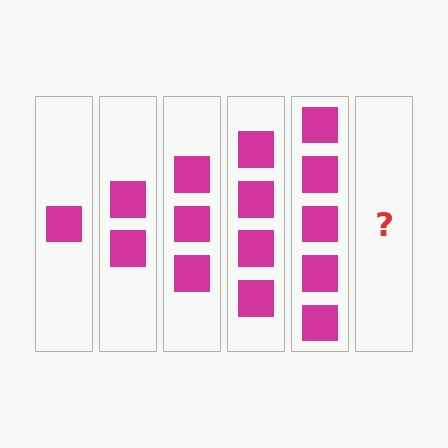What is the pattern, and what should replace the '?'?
The pattern is that each step adds one more square. The '?' should be 6 squares.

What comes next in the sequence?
The next element should be 6 squares.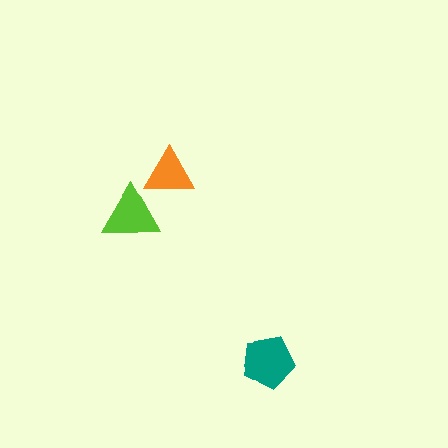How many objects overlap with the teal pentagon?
0 objects overlap with the teal pentagon.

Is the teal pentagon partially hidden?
No, no other shape covers it.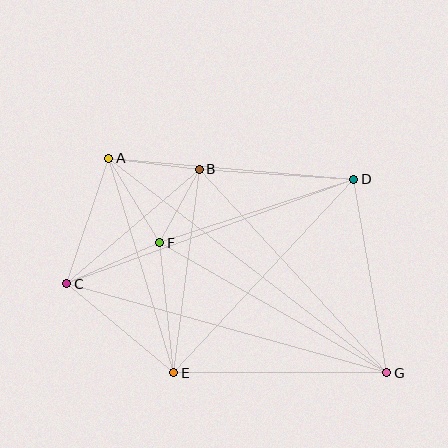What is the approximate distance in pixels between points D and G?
The distance between D and G is approximately 196 pixels.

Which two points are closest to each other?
Points B and F are closest to each other.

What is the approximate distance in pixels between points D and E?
The distance between D and E is approximately 264 pixels.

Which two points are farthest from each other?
Points A and G are farthest from each other.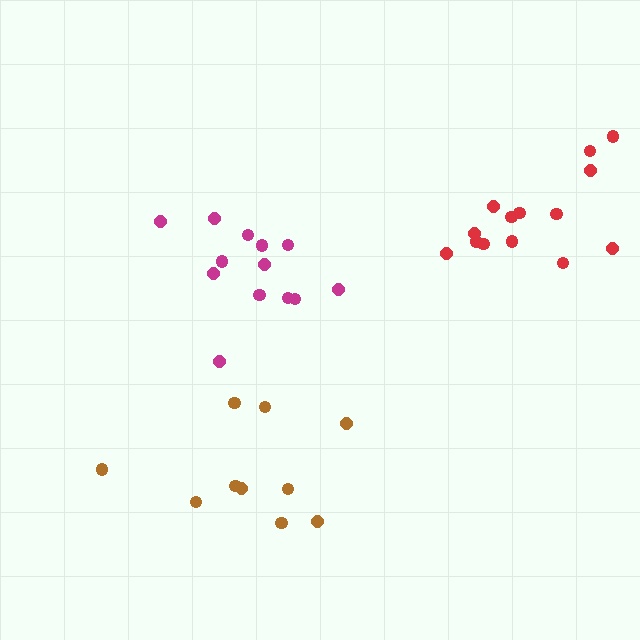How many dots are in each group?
Group 1: 13 dots, Group 2: 14 dots, Group 3: 10 dots (37 total).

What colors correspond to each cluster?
The clusters are colored: magenta, red, brown.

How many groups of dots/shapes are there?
There are 3 groups.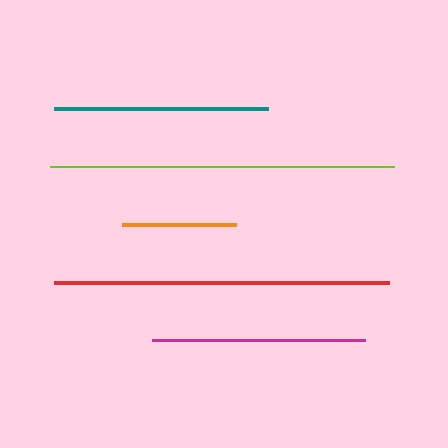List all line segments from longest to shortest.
From longest to shortest: lime, red, teal, magenta, orange.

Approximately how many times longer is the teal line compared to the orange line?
The teal line is approximately 1.9 times the length of the orange line.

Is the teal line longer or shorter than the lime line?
The lime line is longer than the teal line.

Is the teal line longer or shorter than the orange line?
The teal line is longer than the orange line.